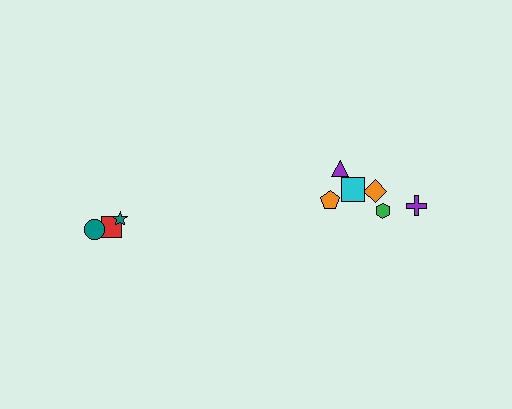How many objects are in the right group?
There are 6 objects.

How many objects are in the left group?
There are 3 objects.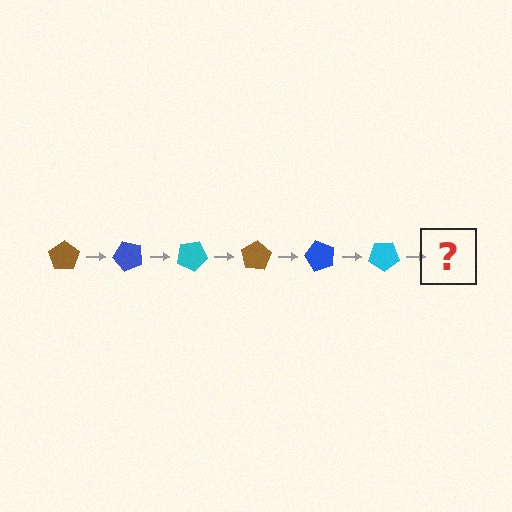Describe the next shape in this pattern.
It should be a brown pentagon, rotated 300 degrees from the start.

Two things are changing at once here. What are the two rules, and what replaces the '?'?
The two rules are that it rotates 50 degrees each step and the color cycles through brown, blue, and cyan. The '?' should be a brown pentagon, rotated 300 degrees from the start.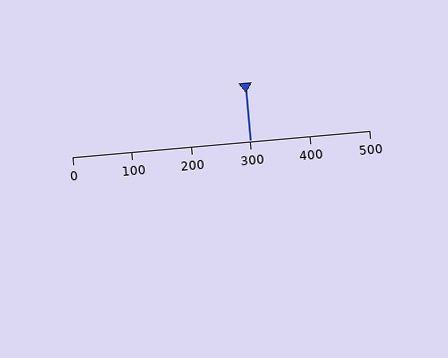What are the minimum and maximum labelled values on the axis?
The axis runs from 0 to 500.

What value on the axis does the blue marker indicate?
The marker indicates approximately 300.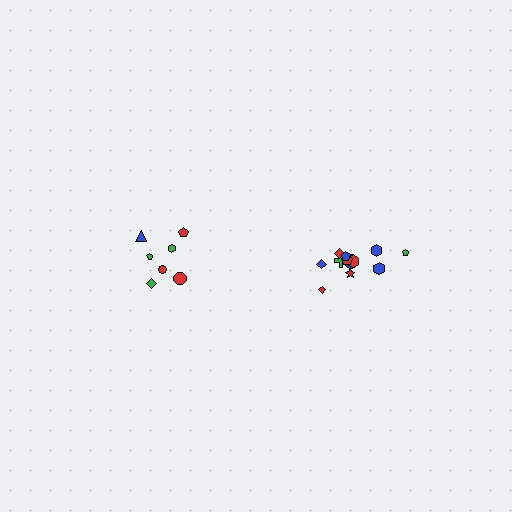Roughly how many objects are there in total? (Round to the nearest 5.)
Roughly 20 objects in total.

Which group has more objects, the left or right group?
The right group.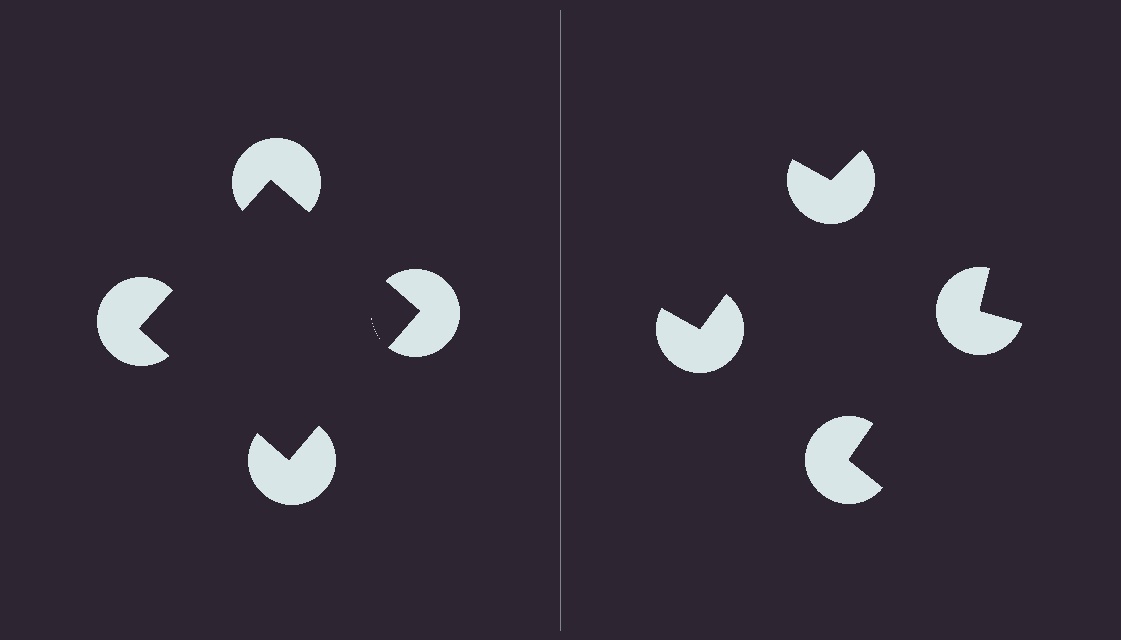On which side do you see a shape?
An illusory square appears on the left side. On the right side the wedge cuts are rotated, so no coherent shape forms.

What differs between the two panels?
The pac-man discs are positioned identically on both sides; only the wedge orientations differ. On the left they align to a square; on the right they are misaligned.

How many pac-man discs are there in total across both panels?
8 — 4 on each side.